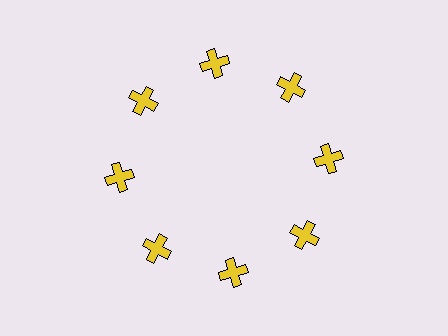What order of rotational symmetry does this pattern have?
This pattern has 8-fold rotational symmetry.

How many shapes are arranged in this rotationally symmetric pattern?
There are 8 shapes, arranged in 8 groups of 1.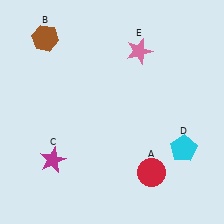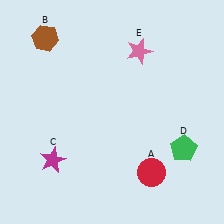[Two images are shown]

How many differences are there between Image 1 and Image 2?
There is 1 difference between the two images.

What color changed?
The pentagon (D) changed from cyan in Image 1 to green in Image 2.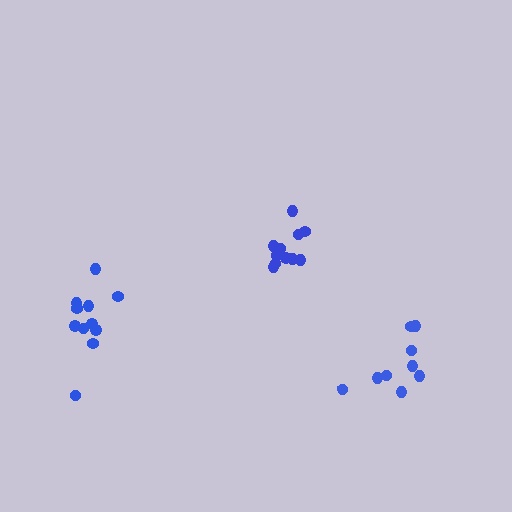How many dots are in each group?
Group 1: 11 dots, Group 2: 11 dots, Group 3: 9 dots (31 total).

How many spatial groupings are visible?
There are 3 spatial groupings.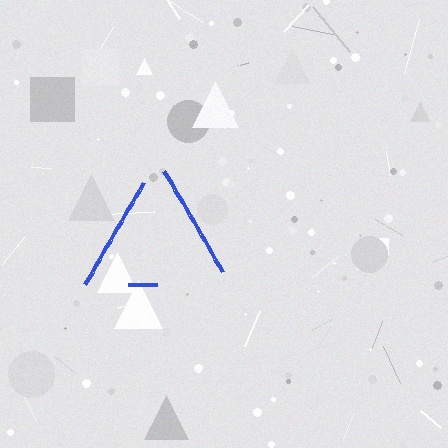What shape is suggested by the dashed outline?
The dashed outline suggests a triangle.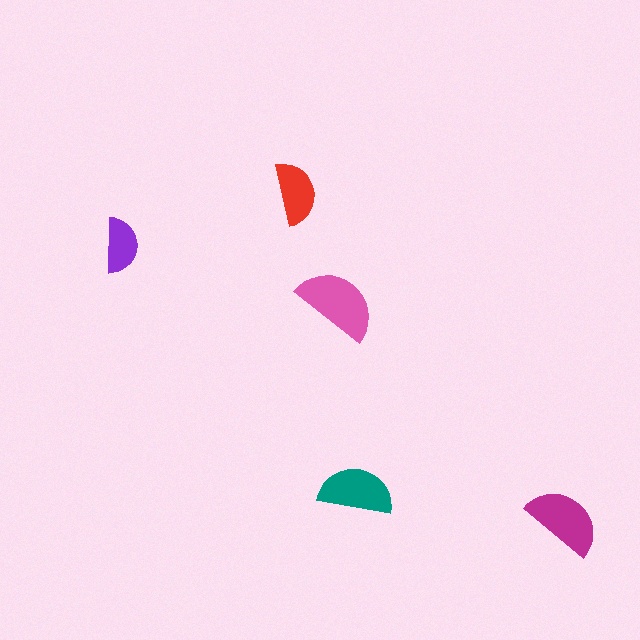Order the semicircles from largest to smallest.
the pink one, the magenta one, the teal one, the red one, the purple one.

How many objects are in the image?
There are 5 objects in the image.